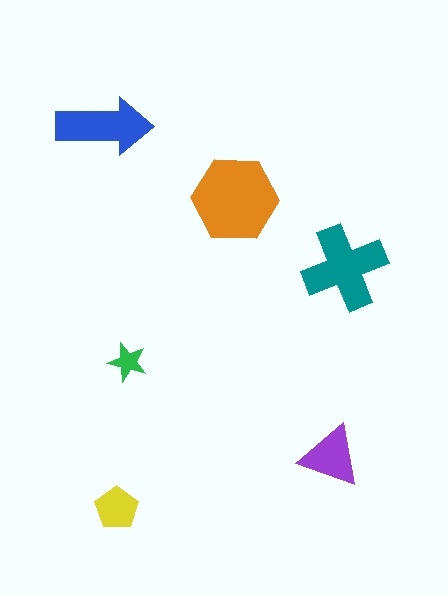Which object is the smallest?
The green star.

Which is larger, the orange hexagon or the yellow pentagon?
The orange hexagon.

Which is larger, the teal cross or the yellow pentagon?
The teal cross.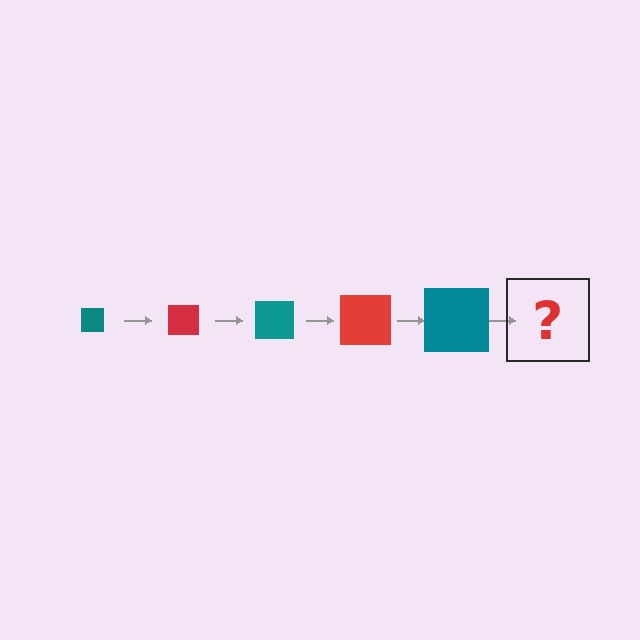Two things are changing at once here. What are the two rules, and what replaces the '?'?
The two rules are that the square grows larger each step and the color cycles through teal and red. The '?' should be a red square, larger than the previous one.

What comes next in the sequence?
The next element should be a red square, larger than the previous one.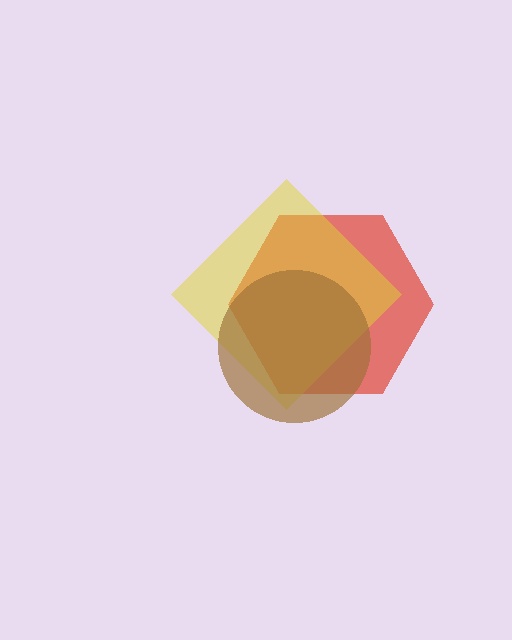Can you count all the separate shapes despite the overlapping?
Yes, there are 3 separate shapes.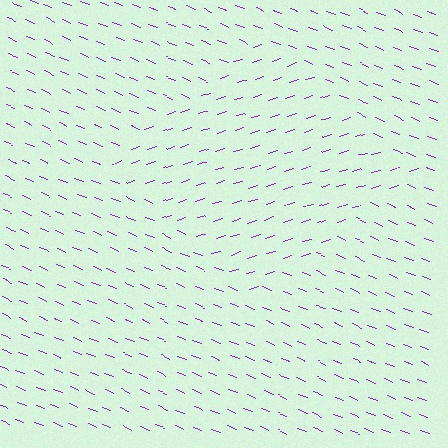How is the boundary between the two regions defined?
The boundary is defined purely by a change in line orientation (approximately 40 degrees difference). All lines are the same color and thickness.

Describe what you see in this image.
The image is filled with small purple line segments. A diamond region in the image has lines oriented differently from the surrounding lines, creating a visible texture boundary.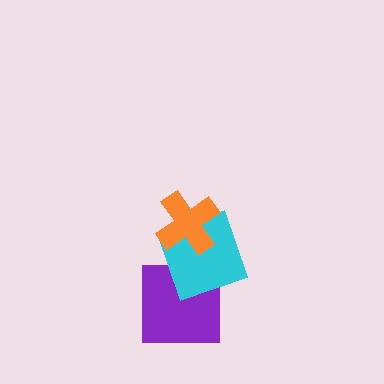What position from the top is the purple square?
The purple square is 3rd from the top.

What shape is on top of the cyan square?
The orange cross is on top of the cyan square.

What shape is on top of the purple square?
The cyan square is on top of the purple square.